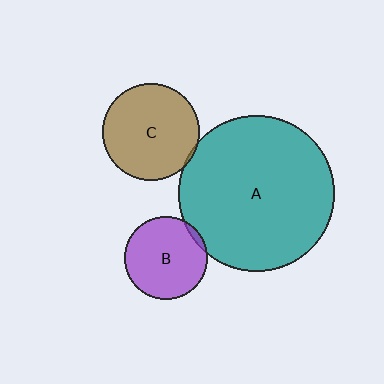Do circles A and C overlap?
Yes.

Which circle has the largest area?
Circle A (teal).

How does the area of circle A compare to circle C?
Approximately 2.6 times.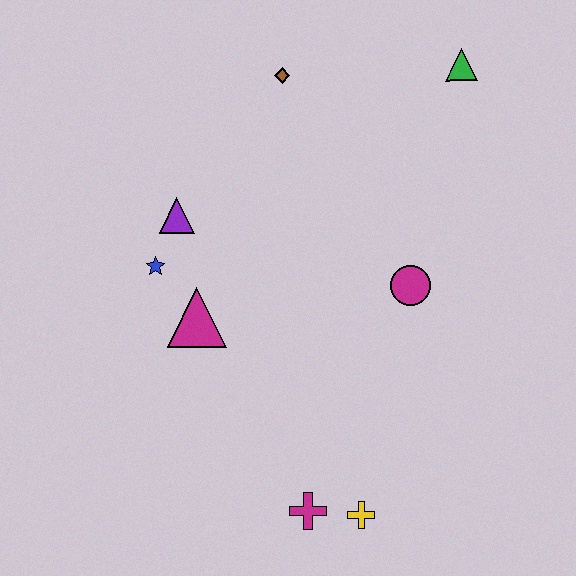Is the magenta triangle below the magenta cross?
No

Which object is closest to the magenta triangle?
The blue star is closest to the magenta triangle.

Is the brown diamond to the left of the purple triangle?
No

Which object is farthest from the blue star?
The green triangle is farthest from the blue star.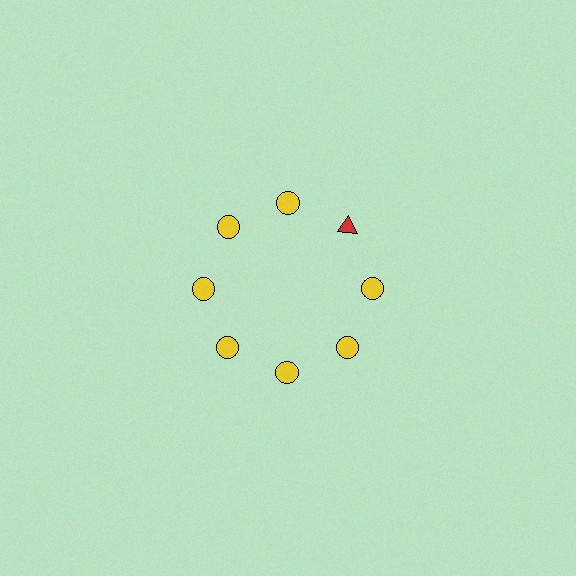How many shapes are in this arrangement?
There are 8 shapes arranged in a ring pattern.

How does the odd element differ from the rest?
It differs in both color (red instead of yellow) and shape (triangle instead of circle).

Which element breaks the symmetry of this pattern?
The red triangle at roughly the 2 o'clock position breaks the symmetry. All other shapes are yellow circles.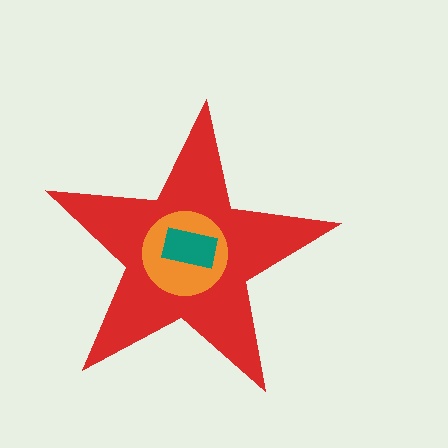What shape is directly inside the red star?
The orange circle.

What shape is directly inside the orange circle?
The teal rectangle.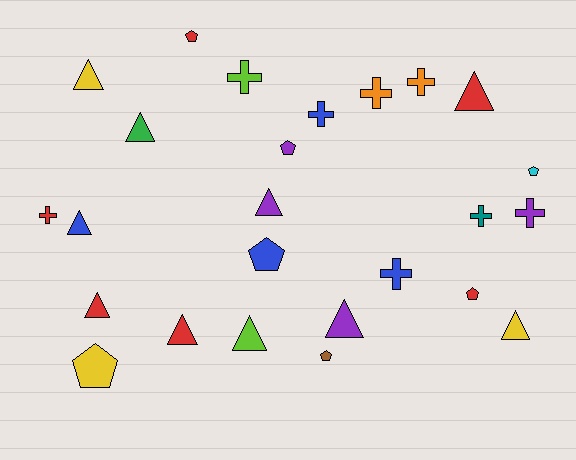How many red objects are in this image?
There are 6 red objects.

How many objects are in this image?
There are 25 objects.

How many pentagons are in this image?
There are 7 pentagons.